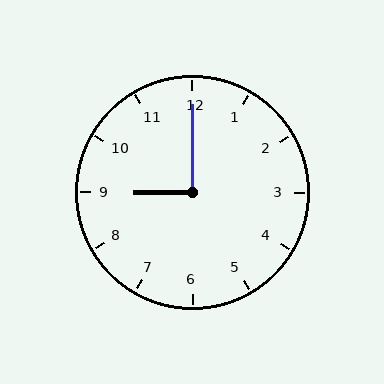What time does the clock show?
9:00.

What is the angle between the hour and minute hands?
Approximately 90 degrees.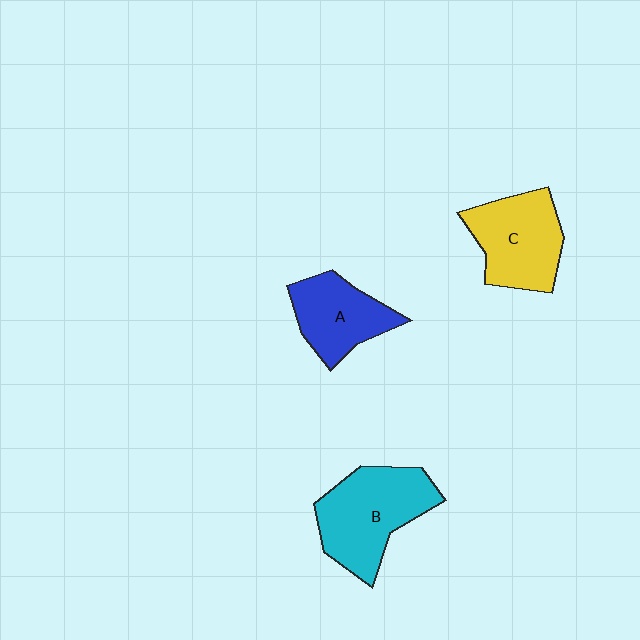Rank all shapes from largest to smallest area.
From largest to smallest: B (cyan), C (yellow), A (blue).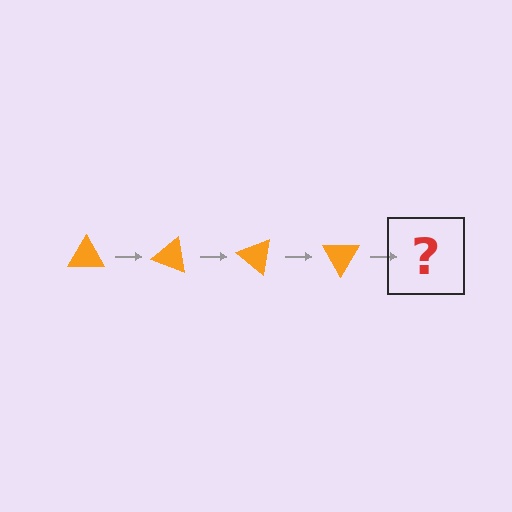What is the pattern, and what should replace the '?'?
The pattern is that the triangle rotates 20 degrees each step. The '?' should be an orange triangle rotated 80 degrees.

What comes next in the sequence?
The next element should be an orange triangle rotated 80 degrees.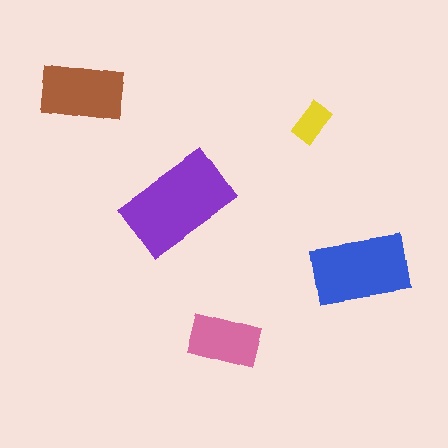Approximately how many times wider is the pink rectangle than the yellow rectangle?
About 1.5 times wider.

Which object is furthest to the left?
The brown rectangle is leftmost.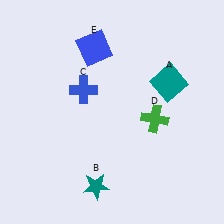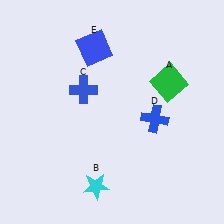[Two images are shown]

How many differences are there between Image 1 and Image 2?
There are 3 differences between the two images.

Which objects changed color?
A changed from teal to green. B changed from teal to cyan. D changed from green to blue.